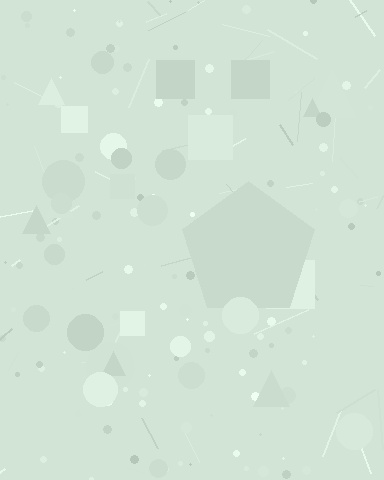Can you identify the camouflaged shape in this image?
The camouflaged shape is a pentagon.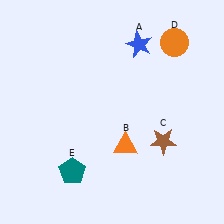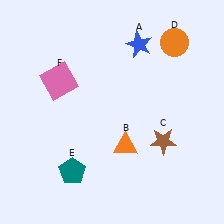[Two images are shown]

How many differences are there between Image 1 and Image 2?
There is 1 difference between the two images.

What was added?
A pink square (F) was added in Image 2.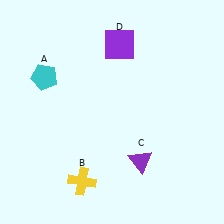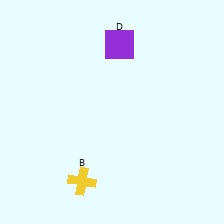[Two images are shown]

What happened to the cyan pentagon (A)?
The cyan pentagon (A) was removed in Image 2. It was in the top-left area of Image 1.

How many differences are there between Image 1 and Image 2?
There are 2 differences between the two images.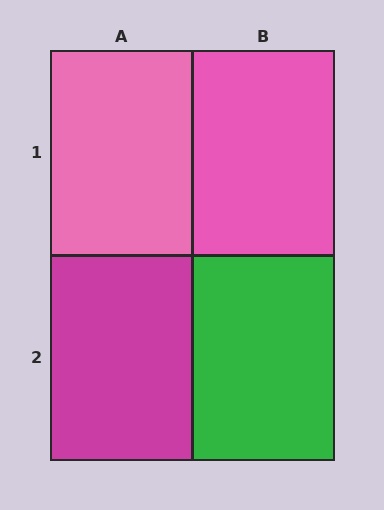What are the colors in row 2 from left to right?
Magenta, green.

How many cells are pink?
2 cells are pink.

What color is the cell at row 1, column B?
Pink.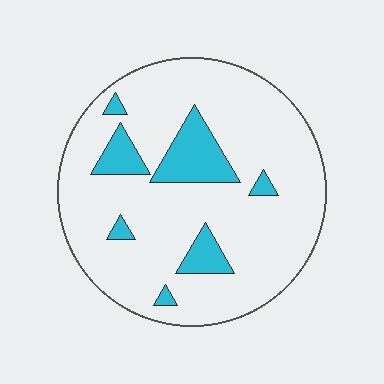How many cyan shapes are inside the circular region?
7.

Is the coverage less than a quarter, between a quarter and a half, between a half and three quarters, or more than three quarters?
Less than a quarter.